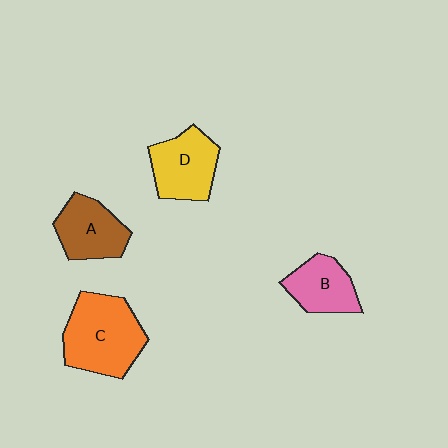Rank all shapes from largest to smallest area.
From largest to smallest: C (orange), D (yellow), A (brown), B (pink).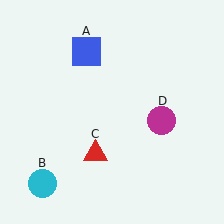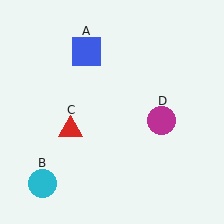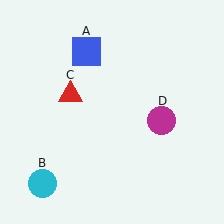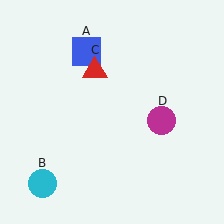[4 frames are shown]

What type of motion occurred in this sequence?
The red triangle (object C) rotated clockwise around the center of the scene.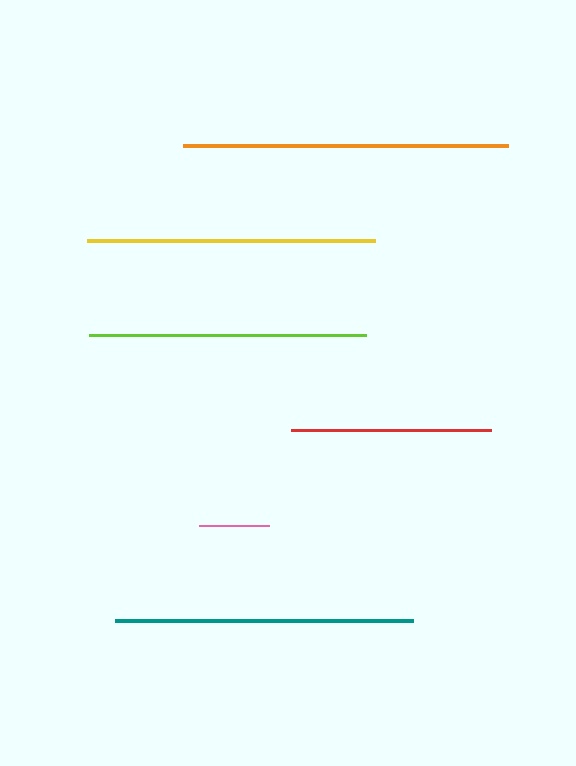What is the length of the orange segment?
The orange segment is approximately 324 pixels long.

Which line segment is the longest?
The orange line is the longest at approximately 324 pixels.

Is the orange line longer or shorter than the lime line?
The orange line is longer than the lime line.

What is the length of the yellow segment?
The yellow segment is approximately 288 pixels long.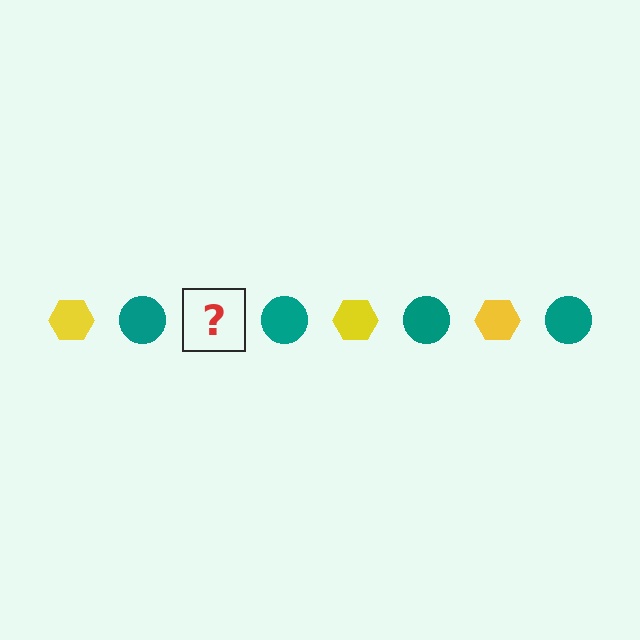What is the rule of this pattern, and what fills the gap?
The rule is that the pattern alternates between yellow hexagon and teal circle. The gap should be filled with a yellow hexagon.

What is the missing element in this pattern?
The missing element is a yellow hexagon.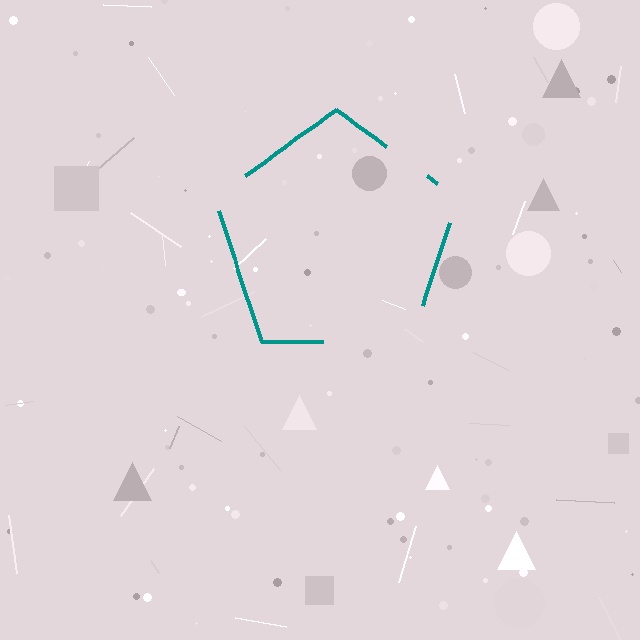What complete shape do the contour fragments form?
The contour fragments form a pentagon.